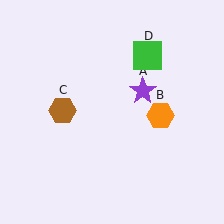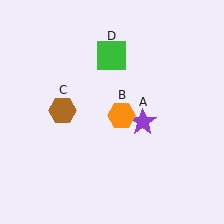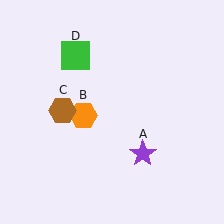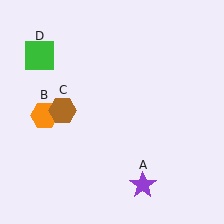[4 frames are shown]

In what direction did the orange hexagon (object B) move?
The orange hexagon (object B) moved left.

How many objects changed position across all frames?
3 objects changed position: purple star (object A), orange hexagon (object B), green square (object D).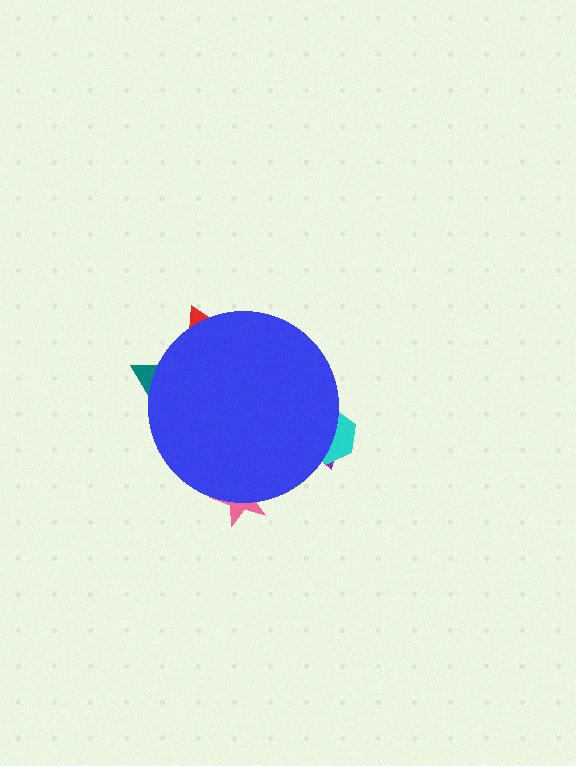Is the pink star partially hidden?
Yes, the pink star is partially hidden behind the blue circle.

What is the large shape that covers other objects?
A blue circle.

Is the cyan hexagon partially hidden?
Yes, the cyan hexagon is partially hidden behind the blue circle.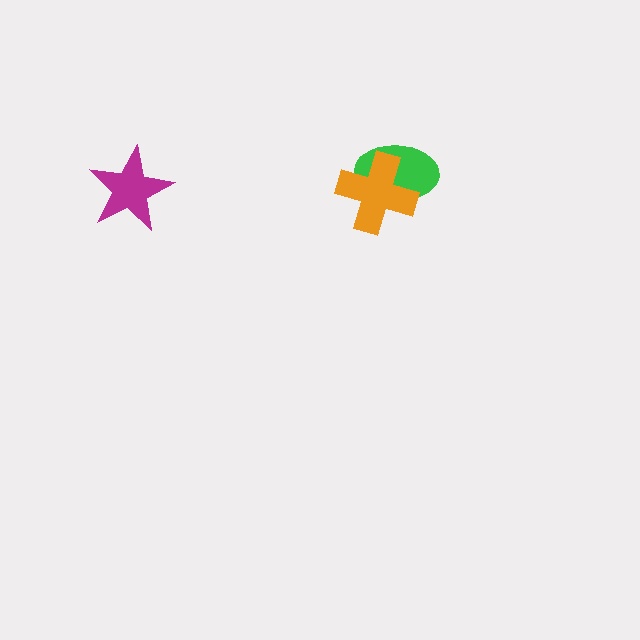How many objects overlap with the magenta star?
0 objects overlap with the magenta star.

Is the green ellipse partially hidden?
Yes, it is partially covered by another shape.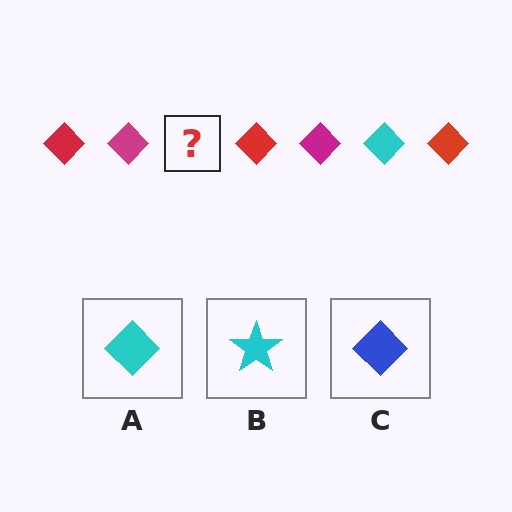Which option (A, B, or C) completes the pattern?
A.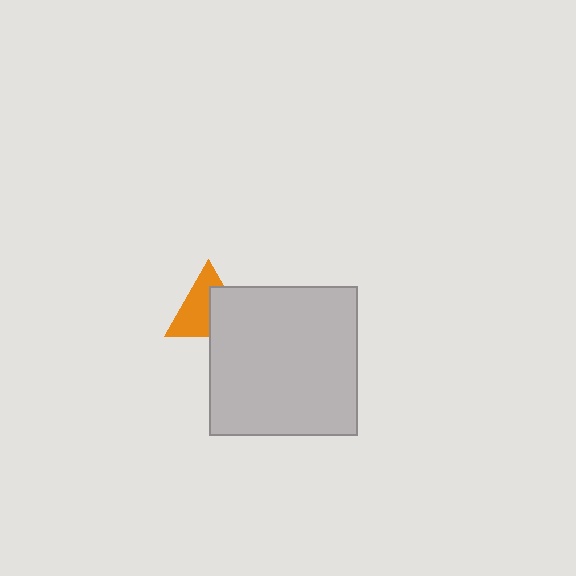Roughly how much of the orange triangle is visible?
About half of it is visible (roughly 57%).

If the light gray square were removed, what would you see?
You would see the complete orange triangle.